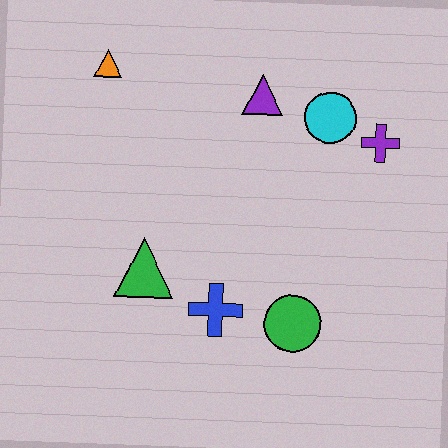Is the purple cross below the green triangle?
No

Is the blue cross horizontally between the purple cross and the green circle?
No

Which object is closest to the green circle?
The blue cross is closest to the green circle.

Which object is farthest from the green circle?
The orange triangle is farthest from the green circle.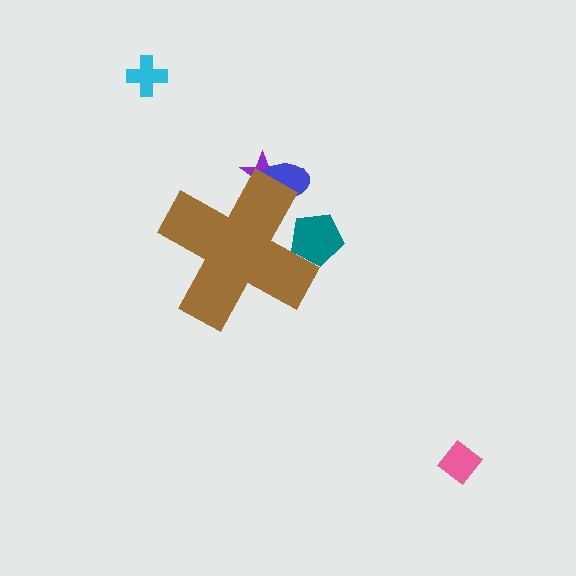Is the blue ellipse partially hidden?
Yes, the blue ellipse is partially hidden behind the brown cross.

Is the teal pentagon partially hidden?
Yes, the teal pentagon is partially hidden behind the brown cross.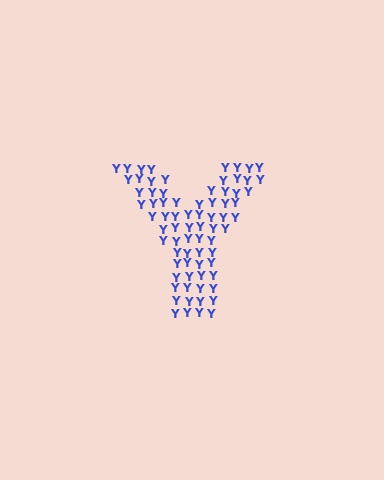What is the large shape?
The large shape is the letter Y.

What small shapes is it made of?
It is made of small letter Y's.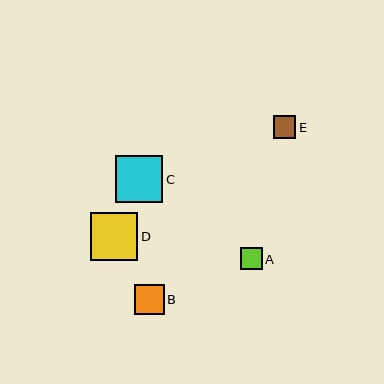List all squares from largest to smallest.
From largest to smallest: D, C, B, E, A.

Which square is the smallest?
Square A is the smallest with a size of approximately 22 pixels.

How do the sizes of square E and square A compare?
Square E and square A are approximately the same size.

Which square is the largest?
Square D is the largest with a size of approximately 47 pixels.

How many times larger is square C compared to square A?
Square C is approximately 2.2 times the size of square A.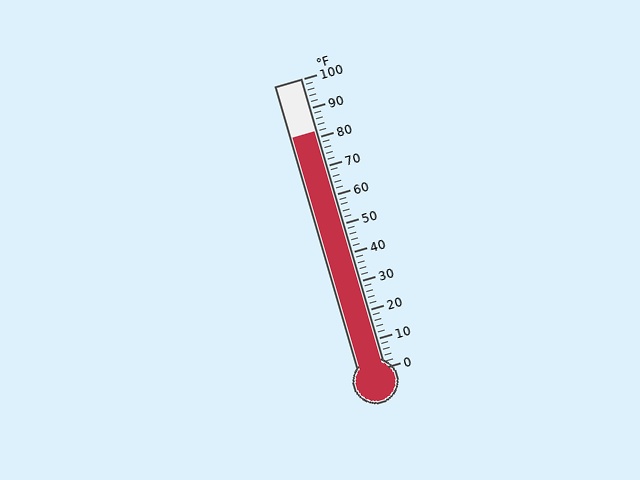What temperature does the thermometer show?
The thermometer shows approximately 82°F.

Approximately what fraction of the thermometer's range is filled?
The thermometer is filled to approximately 80% of its range.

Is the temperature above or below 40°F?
The temperature is above 40°F.